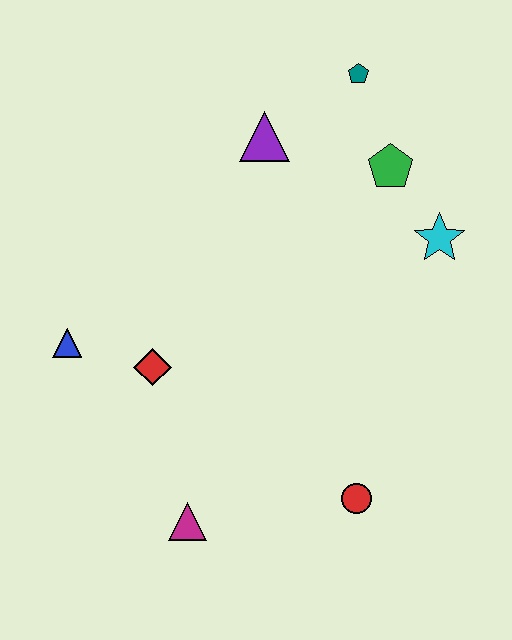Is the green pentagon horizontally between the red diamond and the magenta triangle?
No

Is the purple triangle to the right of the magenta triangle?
Yes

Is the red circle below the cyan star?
Yes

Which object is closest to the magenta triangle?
The red diamond is closest to the magenta triangle.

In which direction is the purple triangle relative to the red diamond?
The purple triangle is above the red diamond.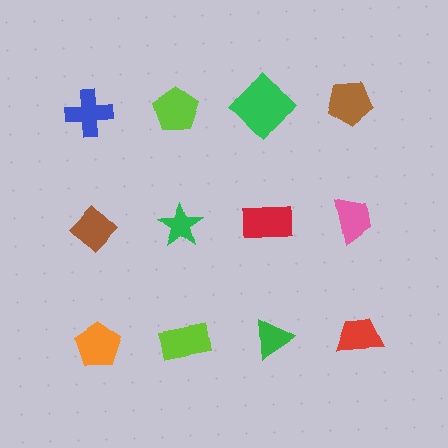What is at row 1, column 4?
A brown pentagon.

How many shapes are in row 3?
4 shapes.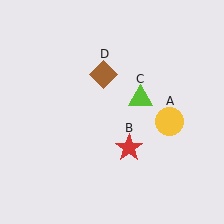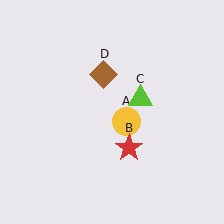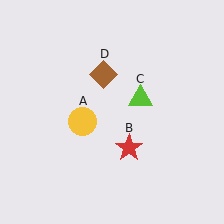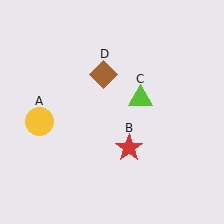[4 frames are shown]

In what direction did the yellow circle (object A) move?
The yellow circle (object A) moved left.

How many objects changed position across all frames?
1 object changed position: yellow circle (object A).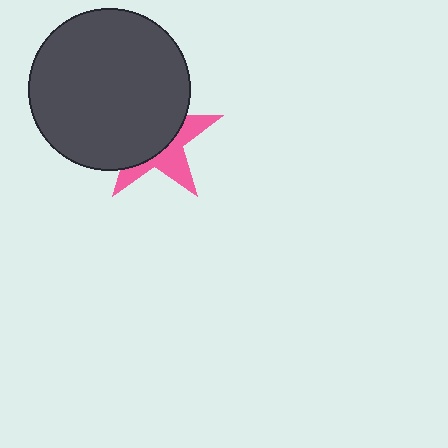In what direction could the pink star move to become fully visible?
The pink star could move toward the lower-right. That would shift it out from behind the dark gray circle entirely.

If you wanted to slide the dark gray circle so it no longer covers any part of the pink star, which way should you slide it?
Slide it toward the upper-left — that is the most direct way to separate the two shapes.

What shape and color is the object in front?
The object in front is a dark gray circle.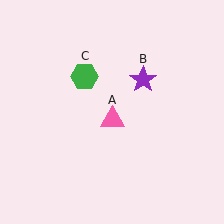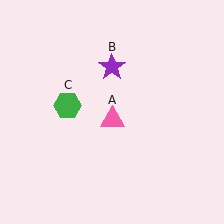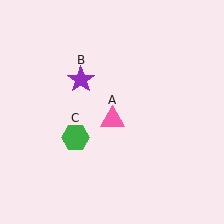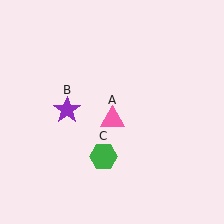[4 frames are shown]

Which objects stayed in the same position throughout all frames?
Pink triangle (object A) remained stationary.